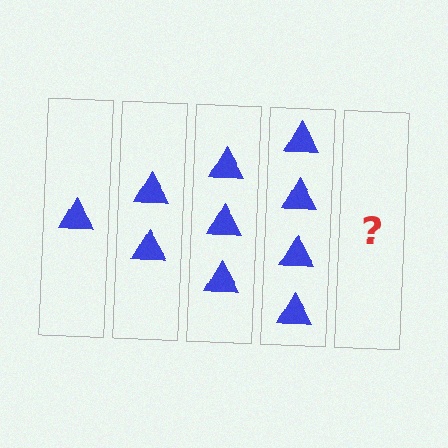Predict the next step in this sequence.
The next step is 5 triangles.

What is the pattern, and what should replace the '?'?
The pattern is that each step adds one more triangle. The '?' should be 5 triangles.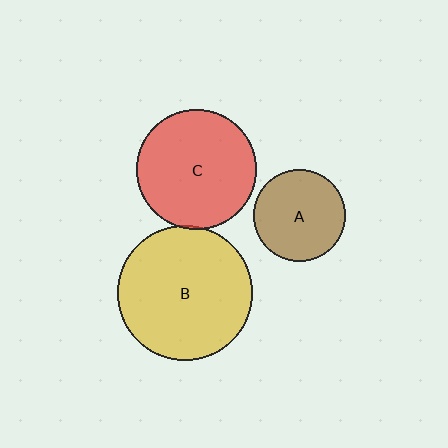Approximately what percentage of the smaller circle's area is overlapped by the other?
Approximately 5%.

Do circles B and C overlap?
Yes.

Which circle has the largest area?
Circle B (yellow).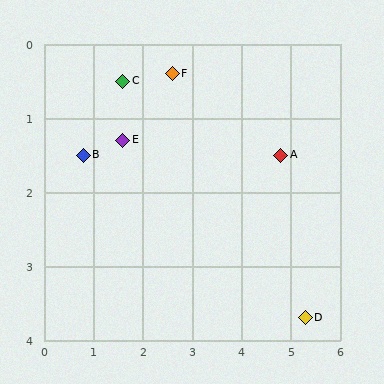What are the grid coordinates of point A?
Point A is at approximately (4.8, 1.5).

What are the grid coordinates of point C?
Point C is at approximately (1.6, 0.5).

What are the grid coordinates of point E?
Point E is at approximately (1.6, 1.3).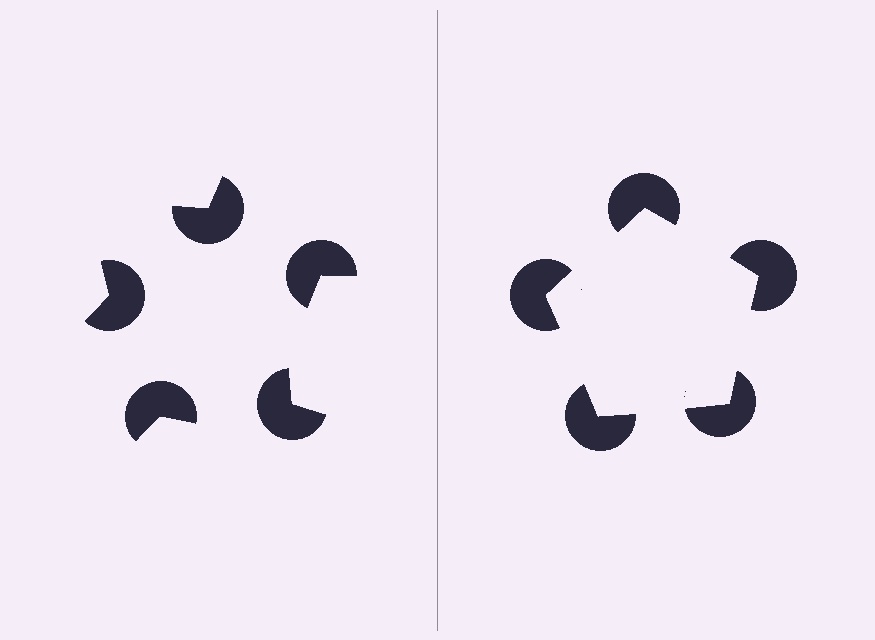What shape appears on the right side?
An illusory pentagon.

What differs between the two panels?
The pac-man discs are positioned identically on both sides; only the wedge orientations differ. On the right they align to a pentagon; on the left they are misaligned.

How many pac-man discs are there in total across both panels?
10 — 5 on each side.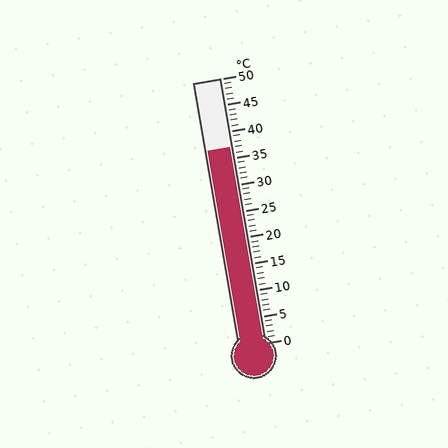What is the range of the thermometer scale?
The thermometer scale ranges from 0°C to 50°C.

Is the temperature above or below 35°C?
The temperature is above 35°C.